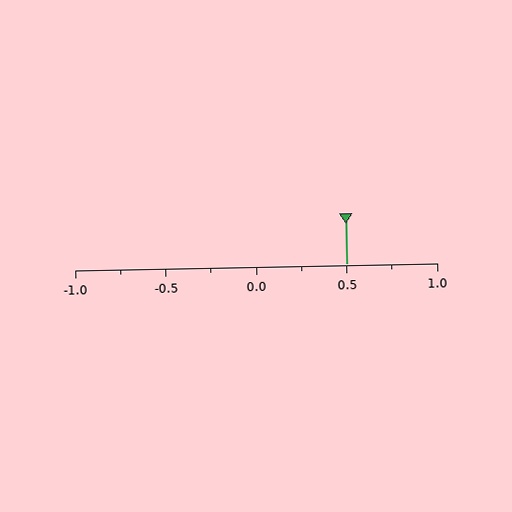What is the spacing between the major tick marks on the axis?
The major ticks are spaced 0.5 apart.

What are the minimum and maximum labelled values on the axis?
The axis runs from -1.0 to 1.0.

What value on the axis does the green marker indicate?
The marker indicates approximately 0.5.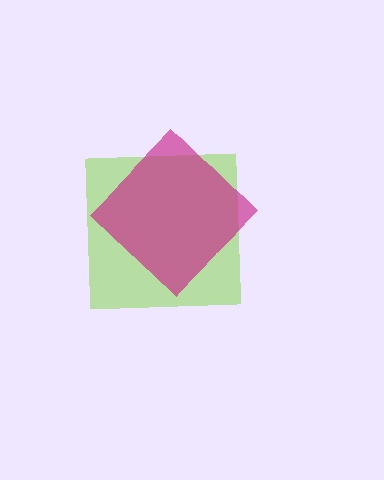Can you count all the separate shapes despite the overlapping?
Yes, there are 2 separate shapes.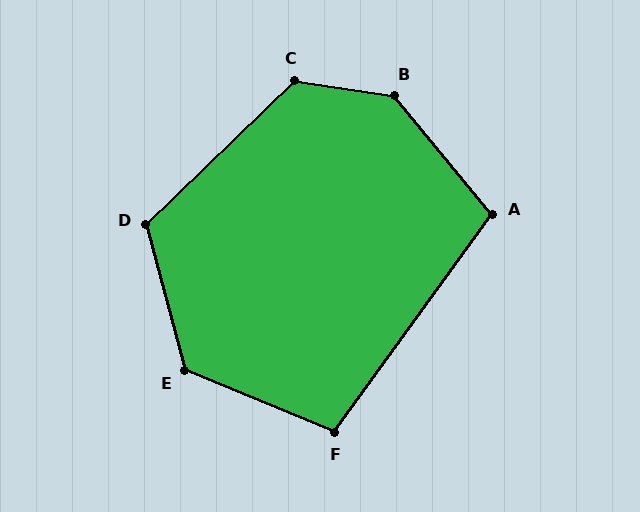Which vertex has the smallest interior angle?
F, at approximately 103 degrees.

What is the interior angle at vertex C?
Approximately 128 degrees (obtuse).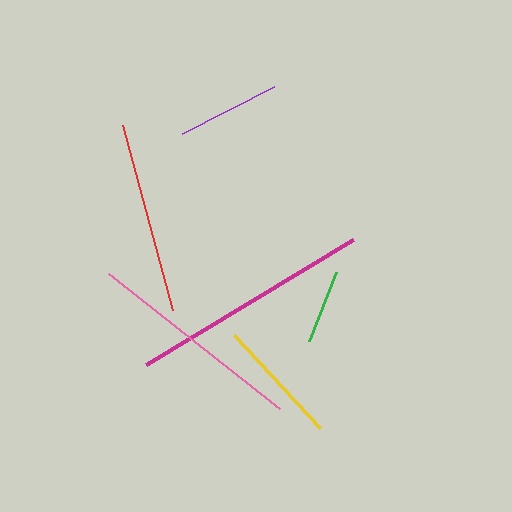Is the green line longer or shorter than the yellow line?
The yellow line is longer than the green line.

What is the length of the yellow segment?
The yellow segment is approximately 127 pixels long.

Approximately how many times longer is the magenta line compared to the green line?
The magenta line is approximately 3.3 times the length of the green line.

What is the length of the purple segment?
The purple segment is approximately 103 pixels long.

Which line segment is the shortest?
The green line is the shortest at approximately 73 pixels.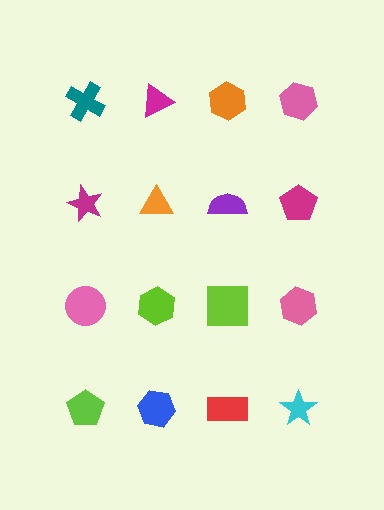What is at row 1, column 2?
A magenta triangle.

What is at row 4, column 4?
A cyan star.